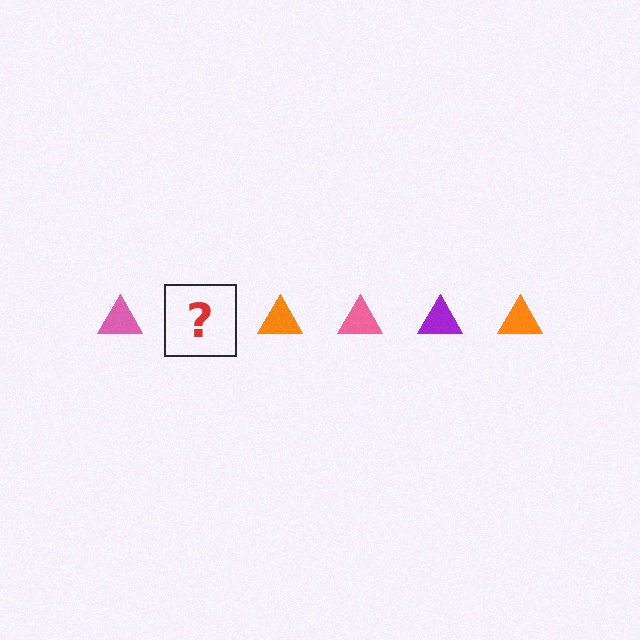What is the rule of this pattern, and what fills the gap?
The rule is that the pattern cycles through pink, purple, orange triangles. The gap should be filled with a purple triangle.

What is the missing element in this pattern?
The missing element is a purple triangle.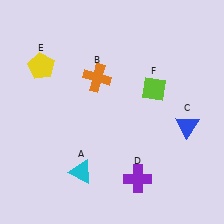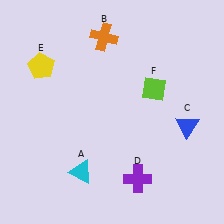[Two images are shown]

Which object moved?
The orange cross (B) moved up.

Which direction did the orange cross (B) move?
The orange cross (B) moved up.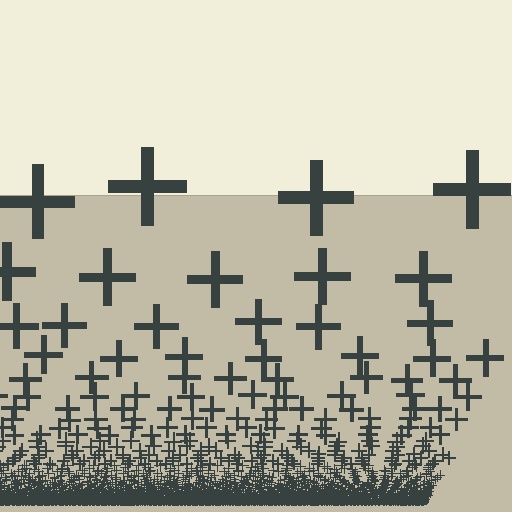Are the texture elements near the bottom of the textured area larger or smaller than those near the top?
Smaller. The gradient is inverted — elements near the bottom are smaller and denser.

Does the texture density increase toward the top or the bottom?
Density increases toward the bottom.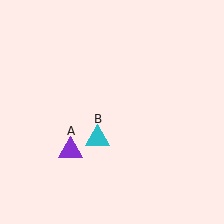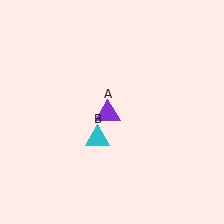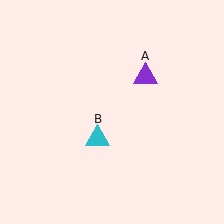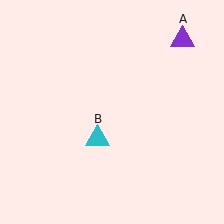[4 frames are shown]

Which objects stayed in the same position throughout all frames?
Cyan triangle (object B) remained stationary.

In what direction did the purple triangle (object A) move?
The purple triangle (object A) moved up and to the right.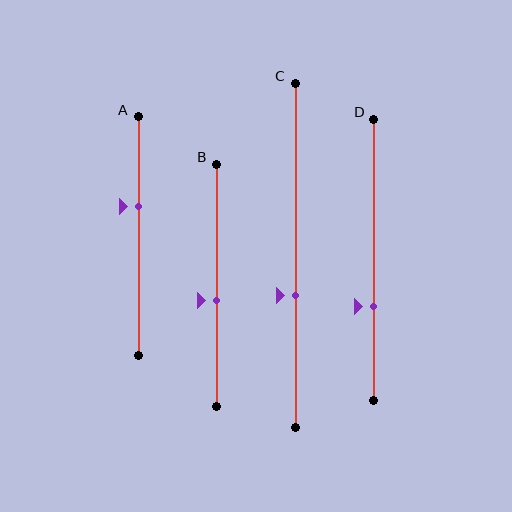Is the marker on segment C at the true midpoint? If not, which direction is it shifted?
No, the marker on segment C is shifted downward by about 12% of the segment length.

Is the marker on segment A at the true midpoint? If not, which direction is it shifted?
No, the marker on segment A is shifted upward by about 12% of the segment length.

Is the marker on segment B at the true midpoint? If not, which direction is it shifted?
No, the marker on segment B is shifted downward by about 6% of the segment length.